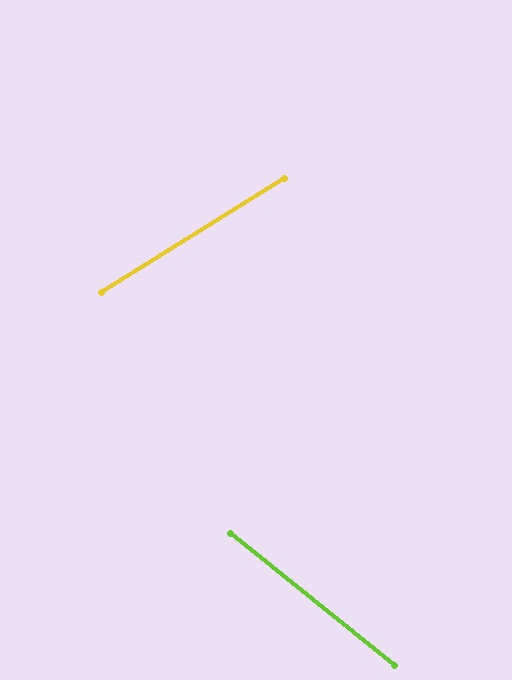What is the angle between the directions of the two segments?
Approximately 71 degrees.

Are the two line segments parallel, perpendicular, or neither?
Neither parallel nor perpendicular — they differ by about 71°.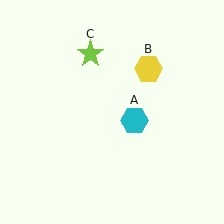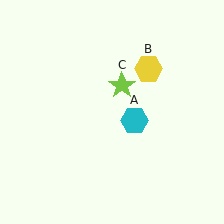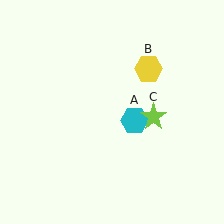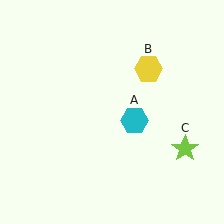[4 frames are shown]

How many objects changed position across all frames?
1 object changed position: lime star (object C).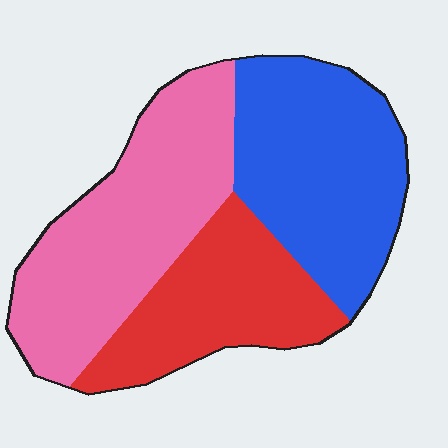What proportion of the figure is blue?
Blue covers roughly 35% of the figure.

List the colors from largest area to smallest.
From largest to smallest: pink, blue, red.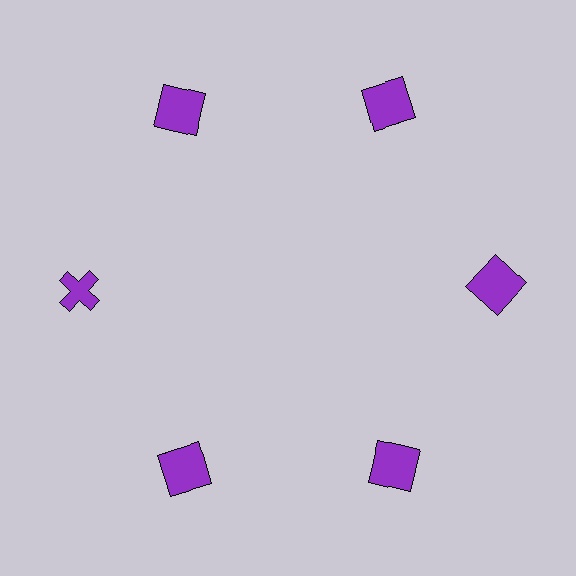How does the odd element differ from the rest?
It has a different shape: cross instead of square.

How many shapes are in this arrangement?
There are 6 shapes arranged in a ring pattern.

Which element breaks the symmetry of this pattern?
The purple cross at roughly the 9 o'clock position breaks the symmetry. All other shapes are purple squares.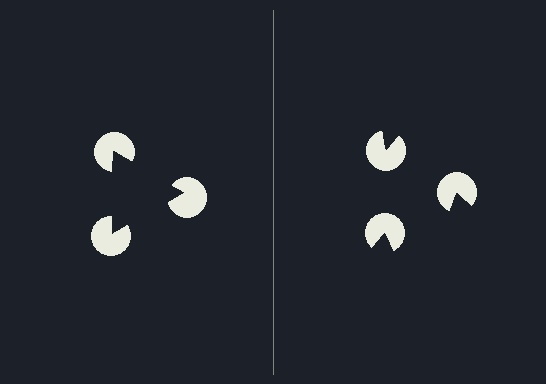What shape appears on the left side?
An illusory triangle.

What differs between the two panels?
The pac-man discs are positioned identically on both sides; only the wedge orientations differ. On the left they align to a triangle; on the right they are misaligned.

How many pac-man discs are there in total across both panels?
6 — 3 on each side.